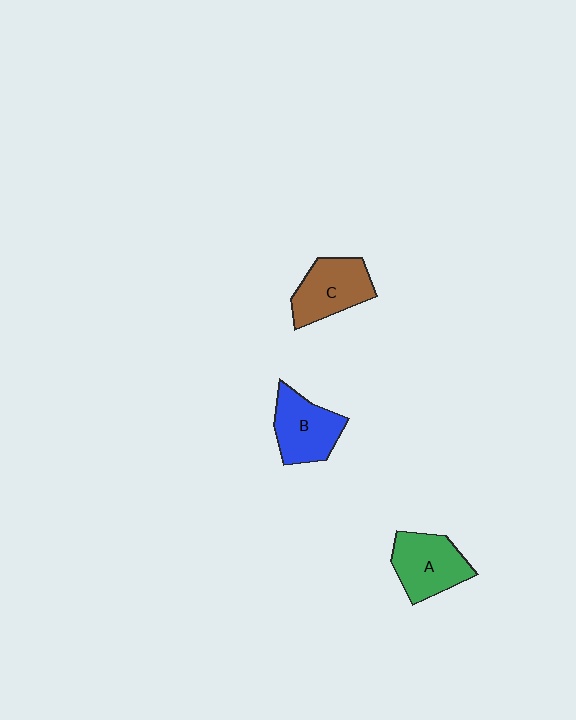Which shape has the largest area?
Shape A (green).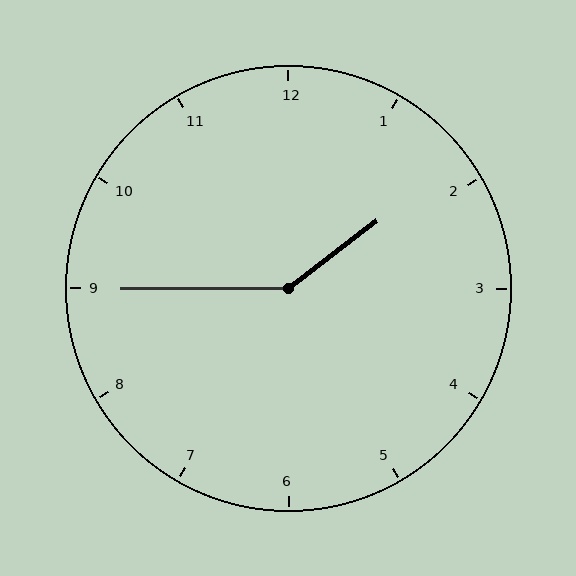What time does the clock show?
1:45.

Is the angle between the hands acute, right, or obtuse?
It is obtuse.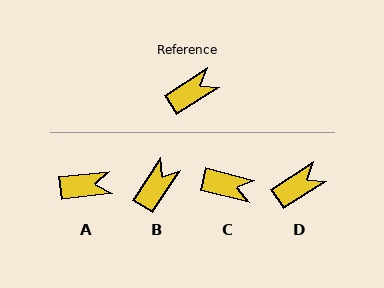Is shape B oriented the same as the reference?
No, it is off by about 24 degrees.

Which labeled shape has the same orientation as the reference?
D.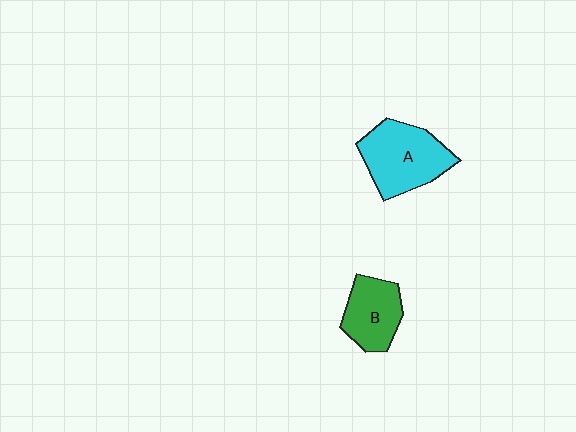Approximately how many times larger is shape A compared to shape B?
Approximately 1.4 times.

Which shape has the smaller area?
Shape B (green).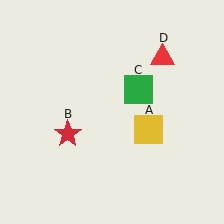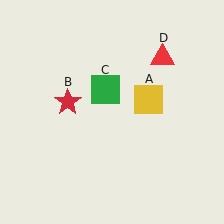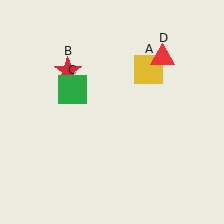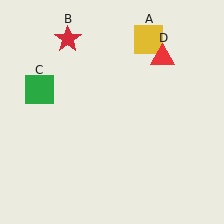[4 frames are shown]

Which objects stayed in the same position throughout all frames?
Red triangle (object D) remained stationary.